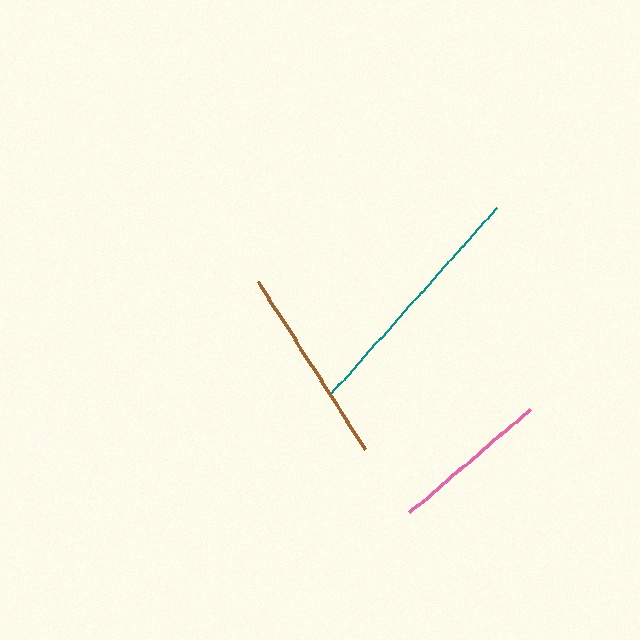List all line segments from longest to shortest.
From longest to shortest: teal, brown, pink.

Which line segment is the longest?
The teal line is the longest at approximately 250 pixels.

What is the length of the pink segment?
The pink segment is approximately 159 pixels long.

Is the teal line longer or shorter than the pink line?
The teal line is longer than the pink line.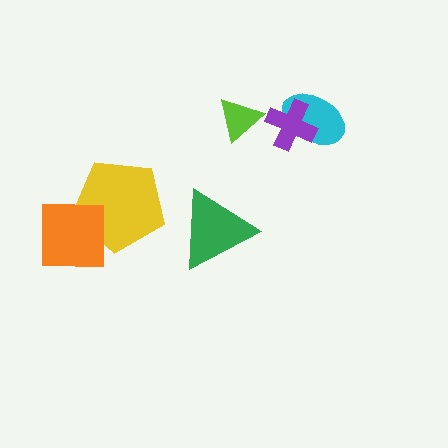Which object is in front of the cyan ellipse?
The purple cross is in front of the cyan ellipse.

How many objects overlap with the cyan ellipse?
1 object overlaps with the cyan ellipse.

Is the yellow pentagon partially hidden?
Yes, it is partially covered by another shape.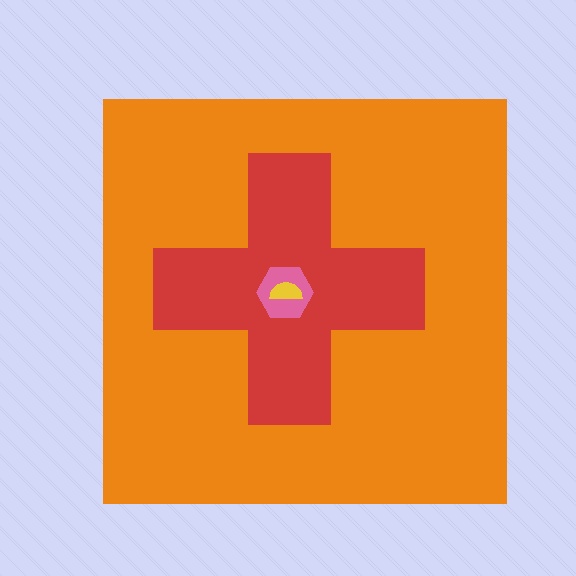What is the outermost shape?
The orange square.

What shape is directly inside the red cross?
The pink hexagon.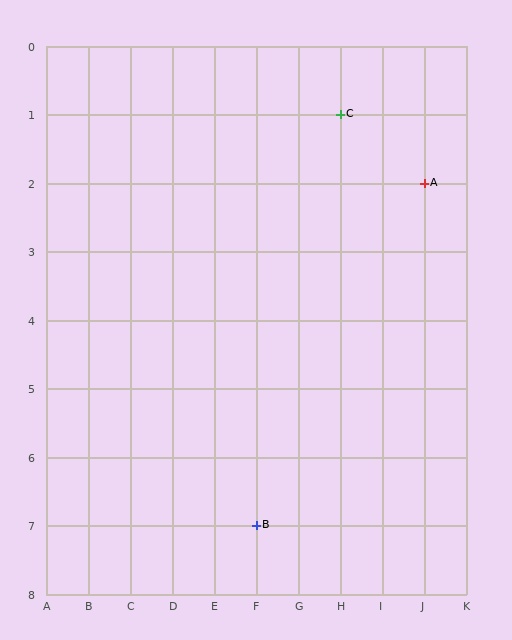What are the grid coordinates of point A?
Point A is at grid coordinates (J, 2).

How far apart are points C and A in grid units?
Points C and A are 2 columns and 1 row apart (about 2.2 grid units diagonally).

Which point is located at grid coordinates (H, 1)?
Point C is at (H, 1).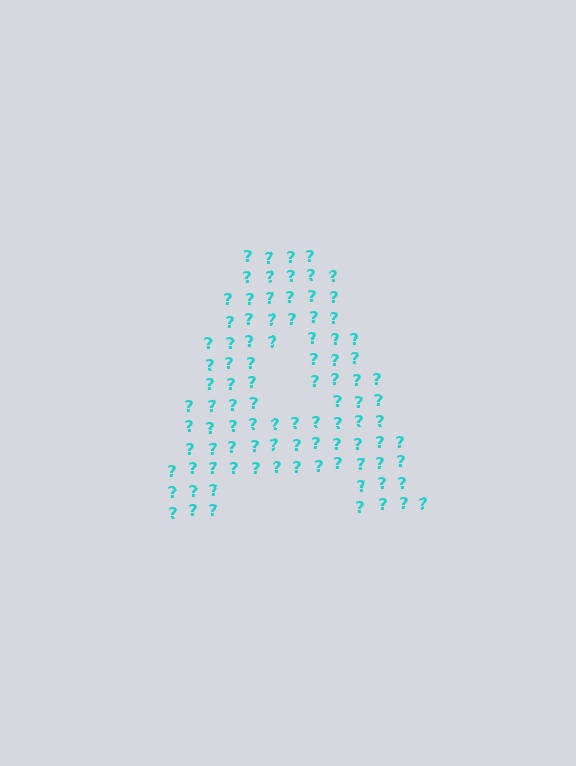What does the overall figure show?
The overall figure shows the letter A.